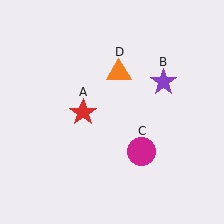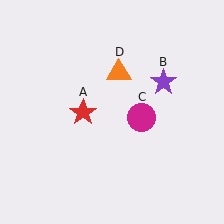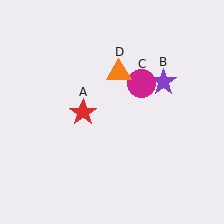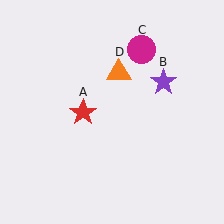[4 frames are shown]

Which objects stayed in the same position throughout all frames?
Red star (object A) and purple star (object B) and orange triangle (object D) remained stationary.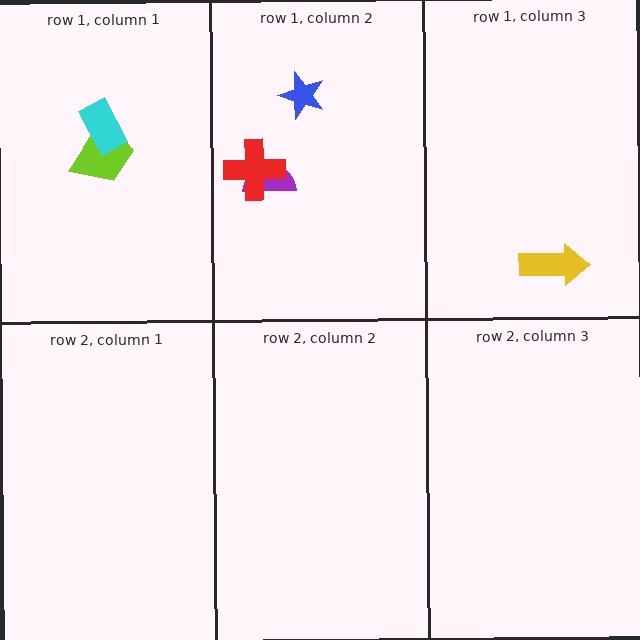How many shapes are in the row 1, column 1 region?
2.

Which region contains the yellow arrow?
The row 1, column 3 region.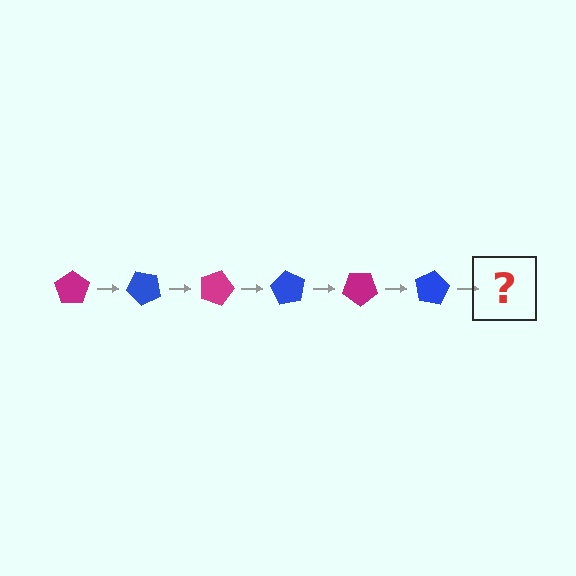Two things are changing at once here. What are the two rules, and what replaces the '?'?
The two rules are that it rotates 45 degrees each step and the color cycles through magenta and blue. The '?' should be a magenta pentagon, rotated 270 degrees from the start.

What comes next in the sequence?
The next element should be a magenta pentagon, rotated 270 degrees from the start.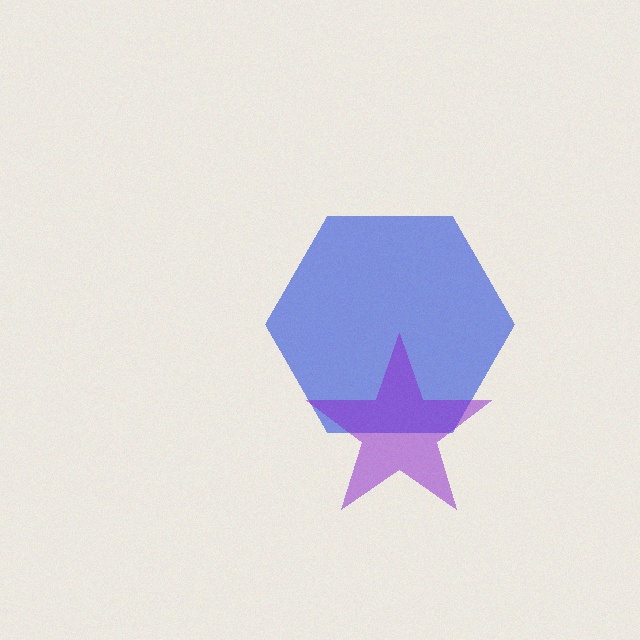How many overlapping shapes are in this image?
There are 2 overlapping shapes in the image.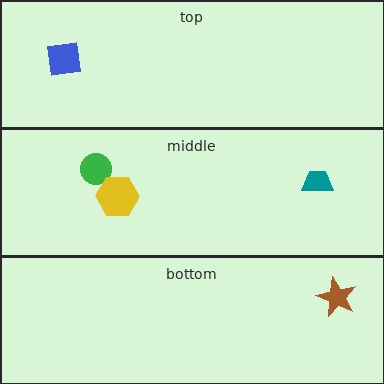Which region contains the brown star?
The bottom region.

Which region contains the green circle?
The middle region.